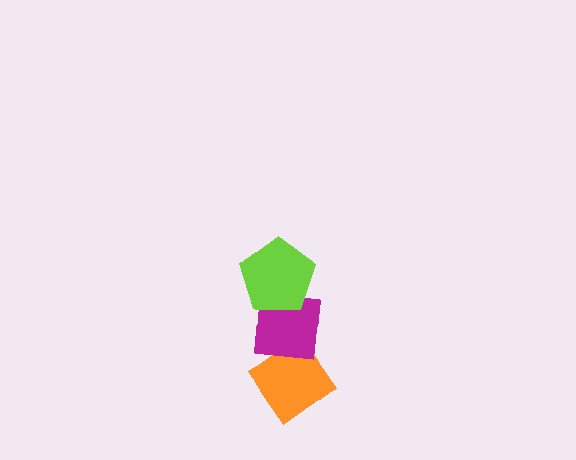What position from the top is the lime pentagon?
The lime pentagon is 1st from the top.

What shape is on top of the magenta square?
The lime pentagon is on top of the magenta square.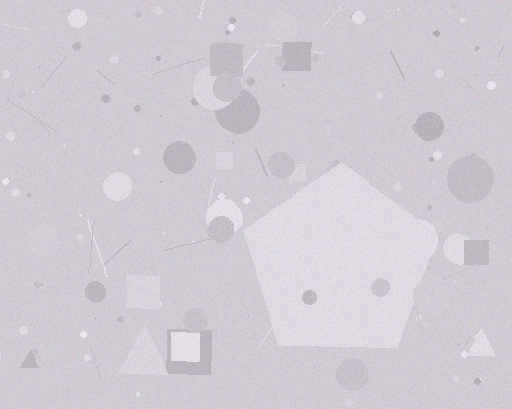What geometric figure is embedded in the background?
A pentagon is embedded in the background.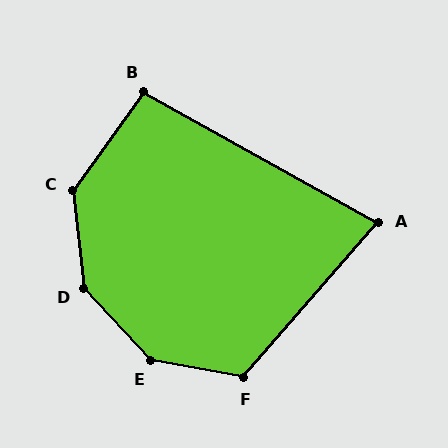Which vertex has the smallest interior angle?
A, at approximately 78 degrees.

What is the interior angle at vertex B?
Approximately 97 degrees (obtuse).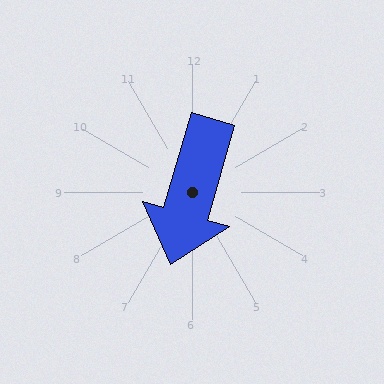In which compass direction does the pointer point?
South.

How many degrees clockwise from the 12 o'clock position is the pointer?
Approximately 196 degrees.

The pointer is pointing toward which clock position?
Roughly 7 o'clock.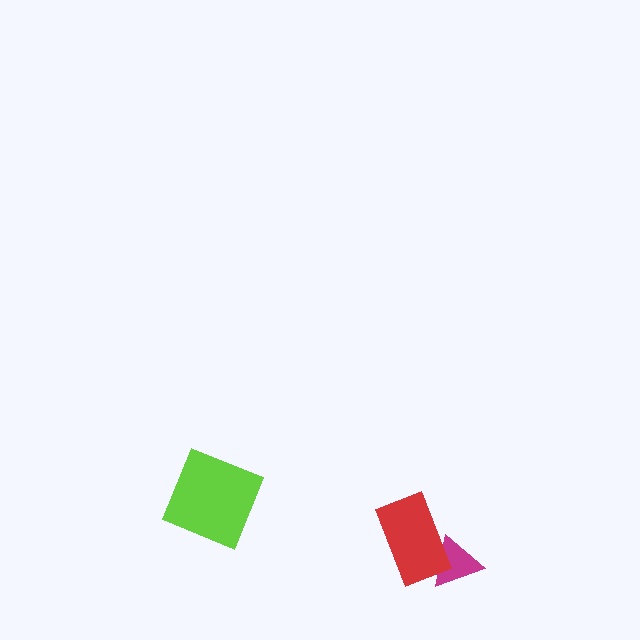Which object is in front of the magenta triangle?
The red rectangle is in front of the magenta triangle.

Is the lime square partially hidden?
No, no other shape covers it.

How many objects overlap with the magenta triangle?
1 object overlaps with the magenta triangle.